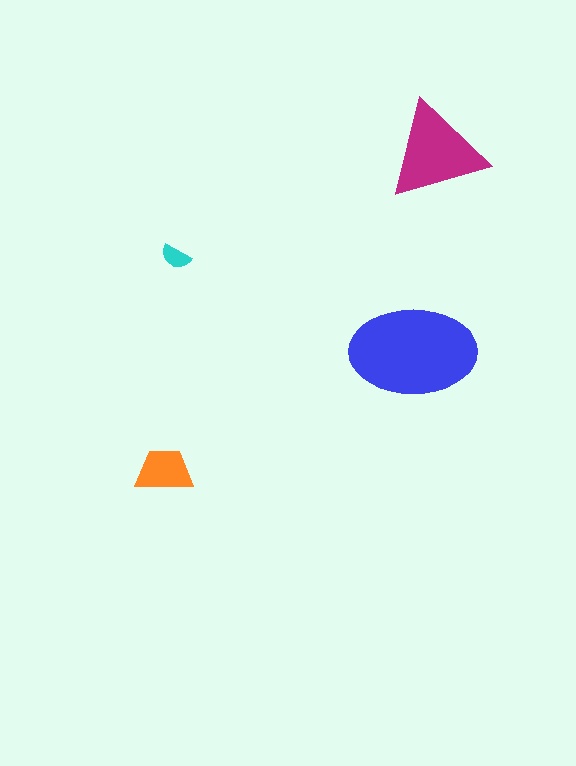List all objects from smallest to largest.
The cyan semicircle, the orange trapezoid, the magenta triangle, the blue ellipse.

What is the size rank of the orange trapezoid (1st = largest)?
3rd.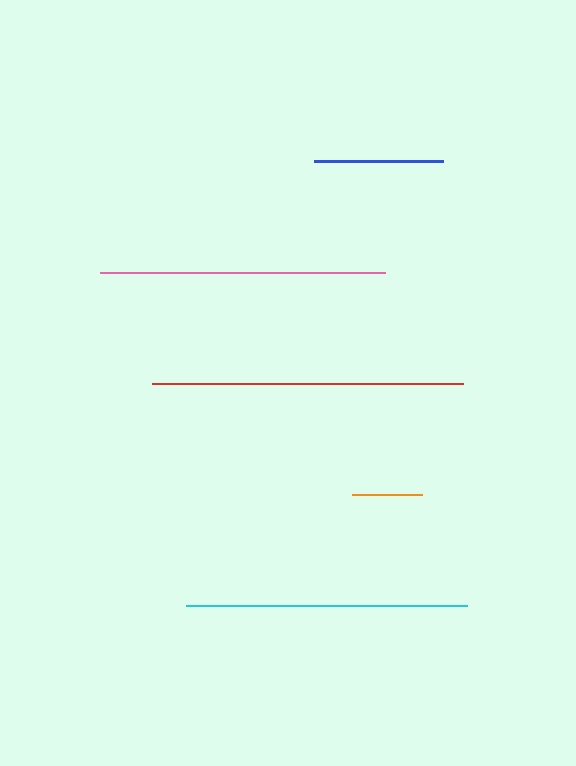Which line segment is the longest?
The red line is the longest at approximately 312 pixels.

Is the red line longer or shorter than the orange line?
The red line is longer than the orange line.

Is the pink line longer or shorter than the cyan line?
The pink line is longer than the cyan line.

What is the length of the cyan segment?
The cyan segment is approximately 281 pixels long.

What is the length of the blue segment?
The blue segment is approximately 130 pixels long.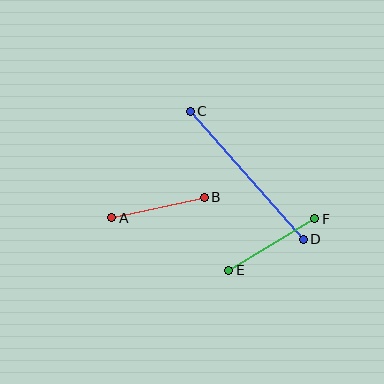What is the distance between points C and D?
The distance is approximately 171 pixels.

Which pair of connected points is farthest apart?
Points C and D are farthest apart.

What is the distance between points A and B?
The distance is approximately 95 pixels.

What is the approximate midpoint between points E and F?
The midpoint is at approximately (272, 245) pixels.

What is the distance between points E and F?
The distance is approximately 100 pixels.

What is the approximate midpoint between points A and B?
The midpoint is at approximately (158, 207) pixels.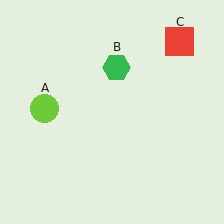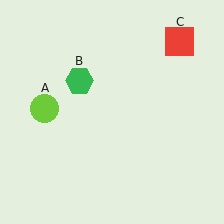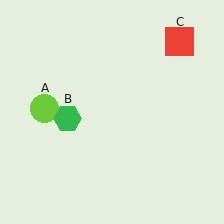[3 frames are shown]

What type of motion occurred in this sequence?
The green hexagon (object B) rotated counterclockwise around the center of the scene.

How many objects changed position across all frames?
1 object changed position: green hexagon (object B).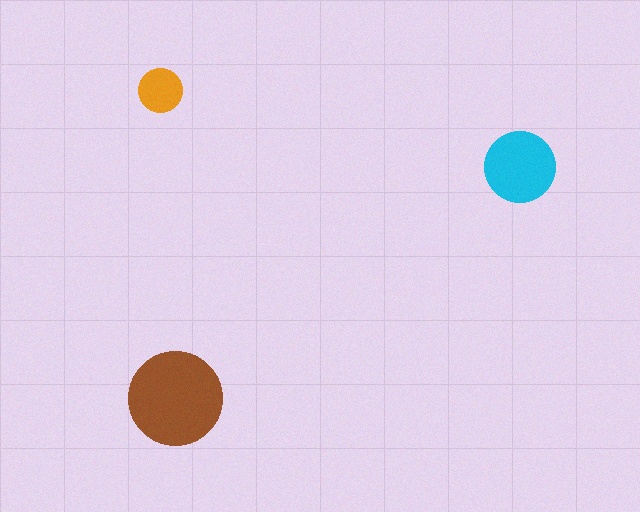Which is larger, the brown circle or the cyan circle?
The brown one.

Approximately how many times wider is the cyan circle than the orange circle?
About 1.5 times wider.